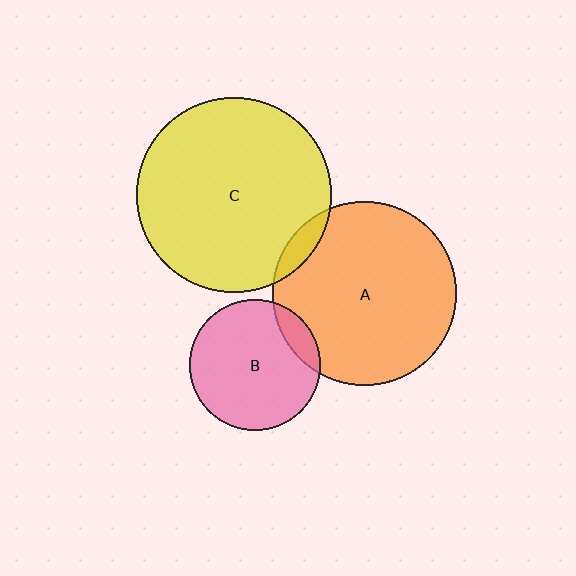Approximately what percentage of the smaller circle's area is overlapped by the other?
Approximately 10%.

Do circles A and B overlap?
Yes.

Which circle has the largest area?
Circle C (yellow).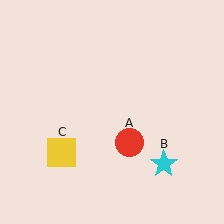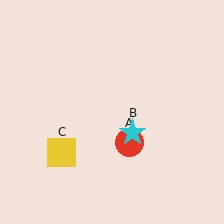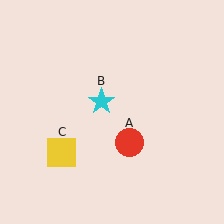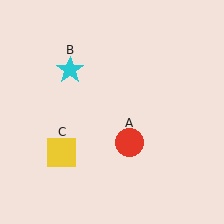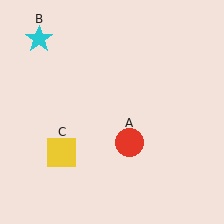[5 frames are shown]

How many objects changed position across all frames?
1 object changed position: cyan star (object B).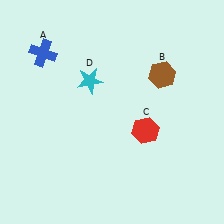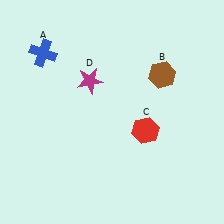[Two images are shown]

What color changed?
The star (D) changed from cyan in Image 1 to magenta in Image 2.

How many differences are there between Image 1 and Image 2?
There is 1 difference between the two images.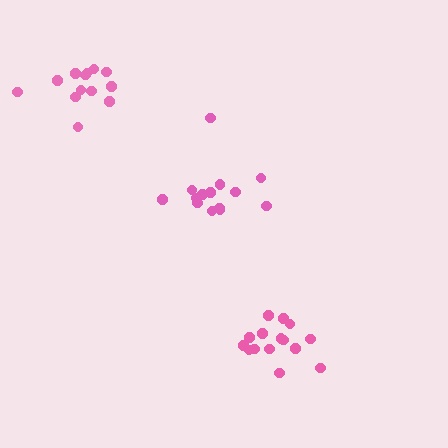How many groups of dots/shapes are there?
There are 3 groups.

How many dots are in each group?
Group 1: 14 dots, Group 2: 16 dots, Group 3: 13 dots (43 total).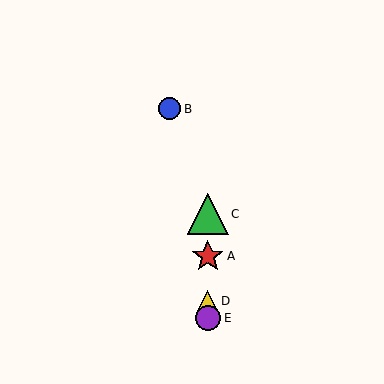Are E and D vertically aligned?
Yes, both are at x≈208.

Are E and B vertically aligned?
No, E is at x≈208 and B is at x≈170.